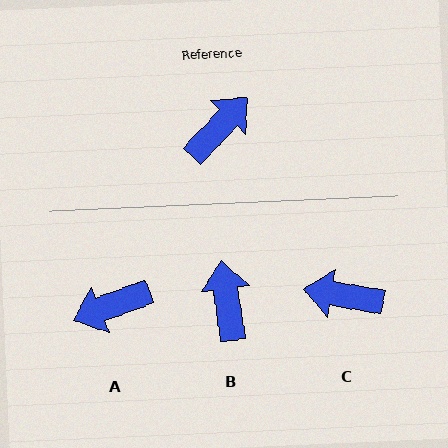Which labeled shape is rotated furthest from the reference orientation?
A, about 154 degrees away.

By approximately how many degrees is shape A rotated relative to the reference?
Approximately 154 degrees counter-clockwise.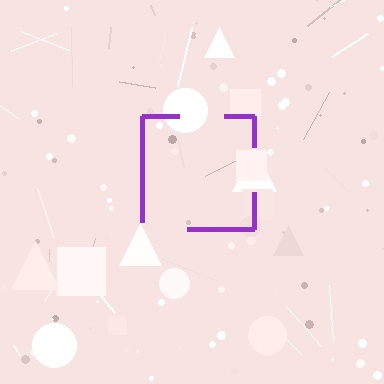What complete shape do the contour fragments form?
The contour fragments form a square.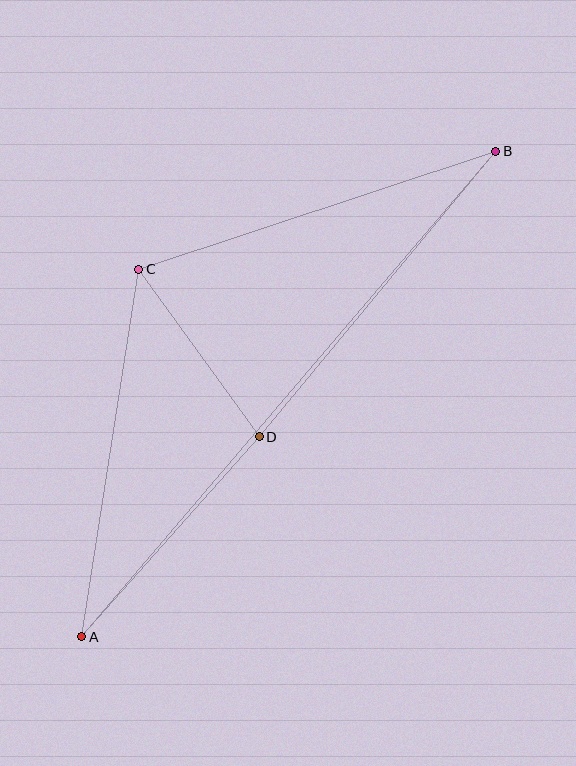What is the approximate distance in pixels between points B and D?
The distance between B and D is approximately 371 pixels.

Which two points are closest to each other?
Points C and D are closest to each other.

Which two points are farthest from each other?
Points A and B are farthest from each other.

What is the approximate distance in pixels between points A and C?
The distance between A and C is approximately 372 pixels.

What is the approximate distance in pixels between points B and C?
The distance between B and C is approximately 376 pixels.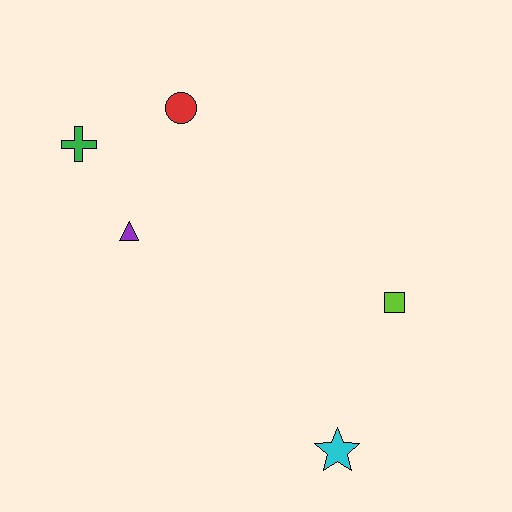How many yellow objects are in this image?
There are no yellow objects.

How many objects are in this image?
There are 5 objects.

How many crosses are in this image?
There is 1 cross.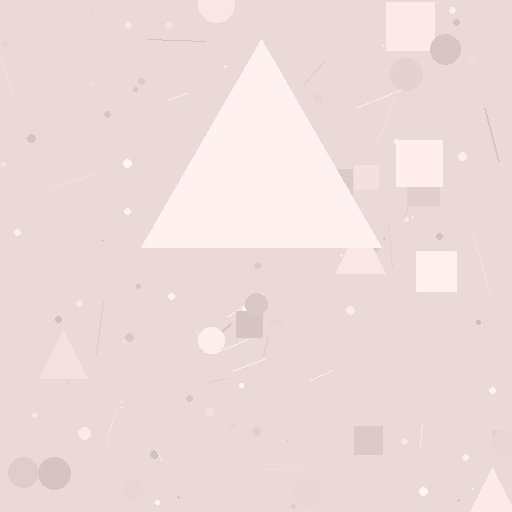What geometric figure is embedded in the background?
A triangle is embedded in the background.